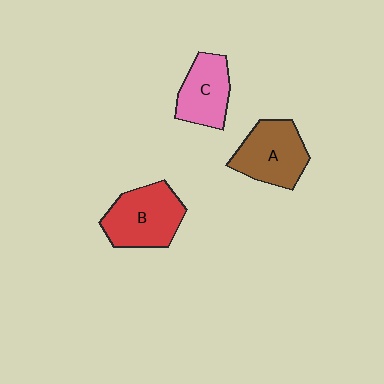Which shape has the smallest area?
Shape C (pink).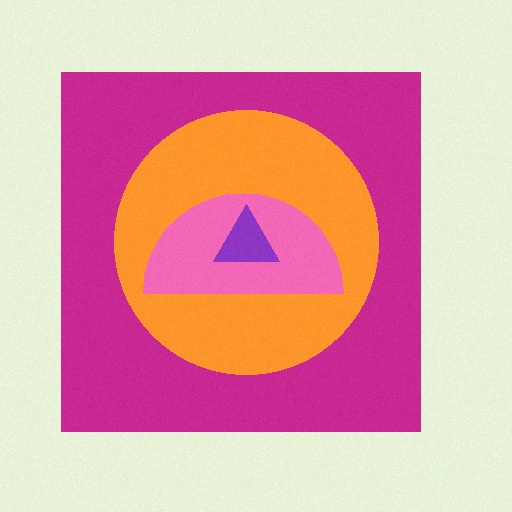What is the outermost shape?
The magenta square.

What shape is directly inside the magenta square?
The orange circle.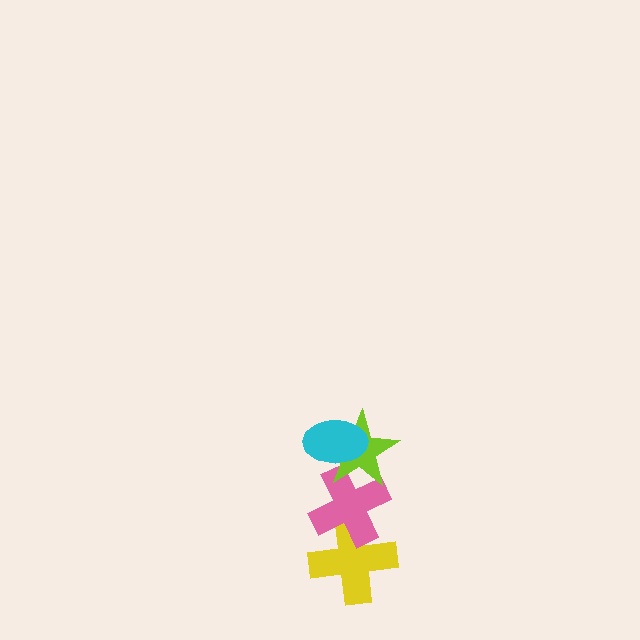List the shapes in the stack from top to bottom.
From top to bottom: the cyan ellipse, the lime star, the pink cross, the yellow cross.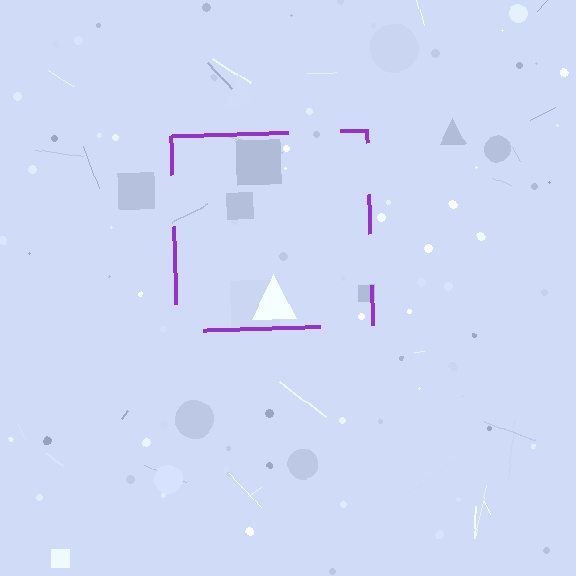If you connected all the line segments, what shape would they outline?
They would outline a square.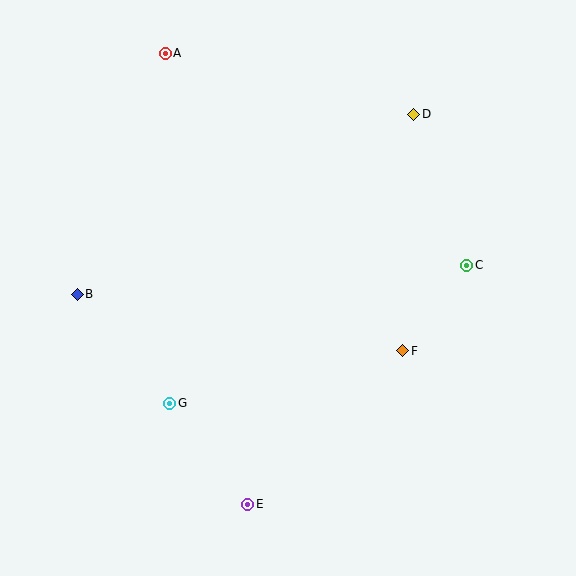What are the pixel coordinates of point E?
Point E is at (248, 504).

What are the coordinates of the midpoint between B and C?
The midpoint between B and C is at (272, 280).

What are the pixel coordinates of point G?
Point G is at (170, 403).